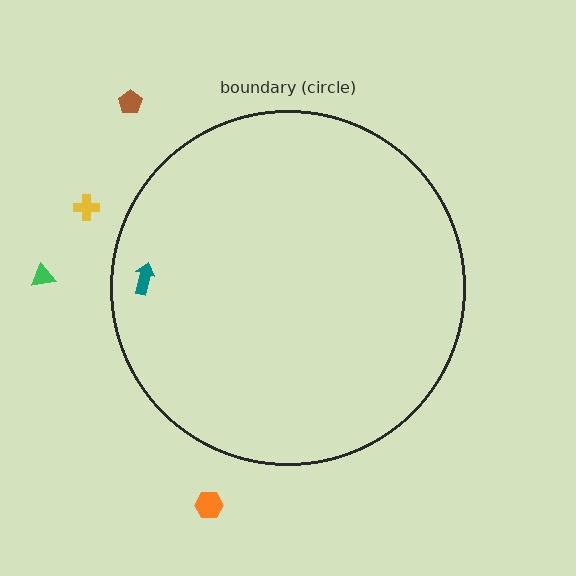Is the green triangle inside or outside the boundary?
Outside.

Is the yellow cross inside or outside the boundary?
Outside.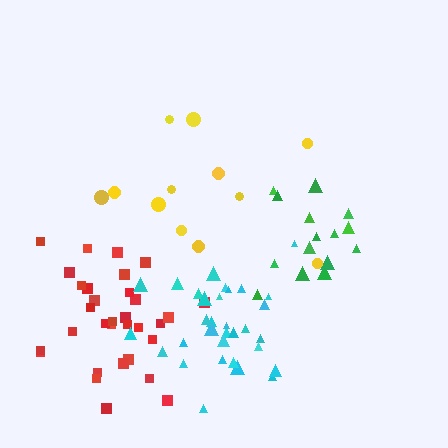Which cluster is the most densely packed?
Cyan.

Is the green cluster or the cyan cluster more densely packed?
Cyan.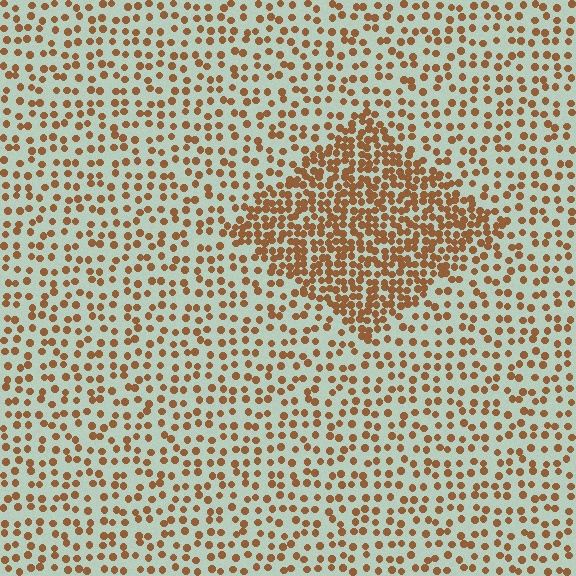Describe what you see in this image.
The image contains small brown elements arranged at two different densities. A diamond-shaped region is visible where the elements are more densely packed than the surrounding area.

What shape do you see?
I see a diamond.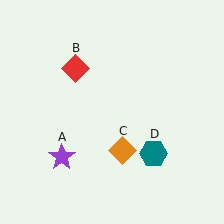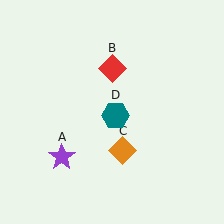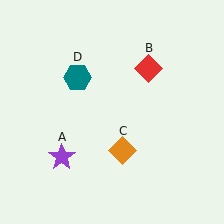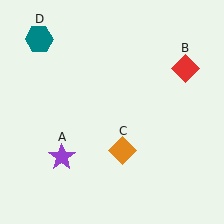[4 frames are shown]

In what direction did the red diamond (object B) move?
The red diamond (object B) moved right.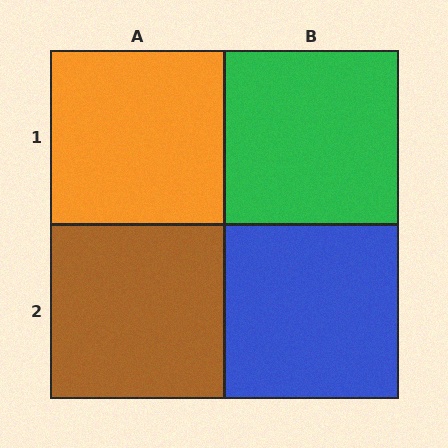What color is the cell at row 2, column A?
Brown.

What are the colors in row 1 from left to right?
Orange, green.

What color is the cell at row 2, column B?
Blue.